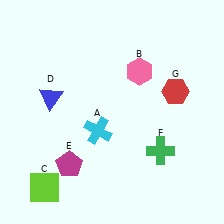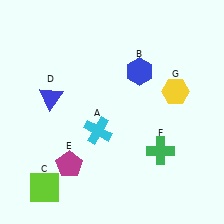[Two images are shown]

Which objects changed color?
B changed from pink to blue. G changed from red to yellow.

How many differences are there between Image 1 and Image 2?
There are 2 differences between the two images.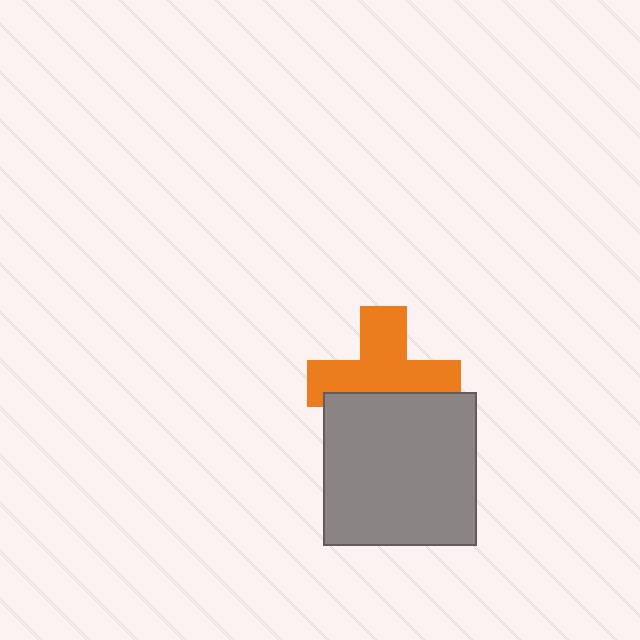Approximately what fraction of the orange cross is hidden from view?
Roughly 38% of the orange cross is hidden behind the gray square.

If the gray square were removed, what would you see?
You would see the complete orange cross.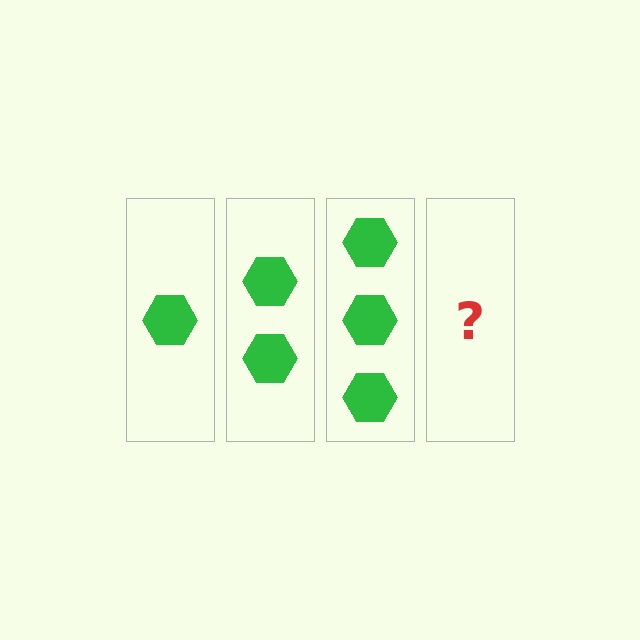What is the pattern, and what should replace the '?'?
The pattern is that each step adds one more hexagon. The '?' should be 4 hexagons.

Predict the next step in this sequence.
The next step is 4 hexagons.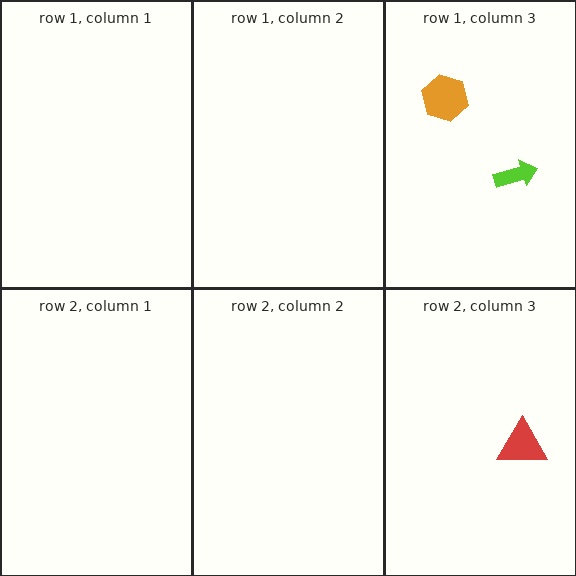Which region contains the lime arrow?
The row 1, column 3 region.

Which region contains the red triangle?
The row 2, column 3 region.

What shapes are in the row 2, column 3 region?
The red triangle.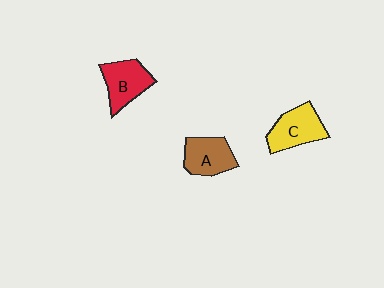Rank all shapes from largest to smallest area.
From largest to smallest: C (yellow), B (red), A (brown).